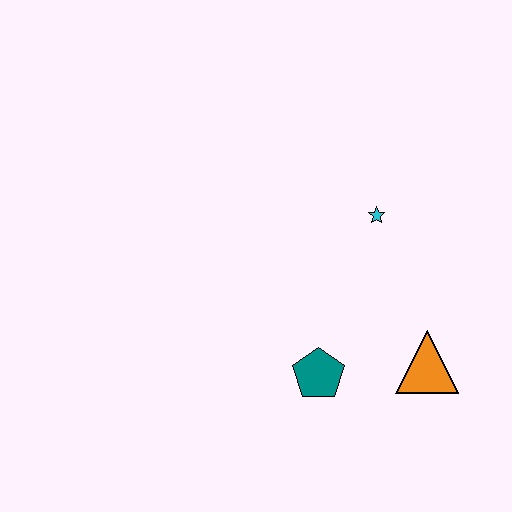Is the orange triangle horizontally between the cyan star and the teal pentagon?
No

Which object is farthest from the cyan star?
The teal pentagon is farthest from the cyan star.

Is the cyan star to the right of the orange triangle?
No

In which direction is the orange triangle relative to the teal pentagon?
The orange triangle is to the right of the teal pentagon.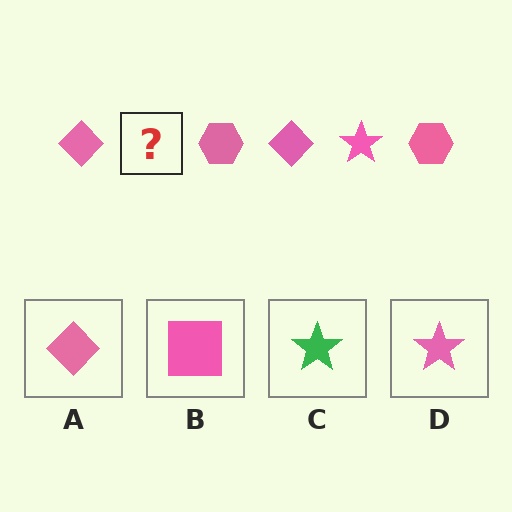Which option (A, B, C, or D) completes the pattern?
D.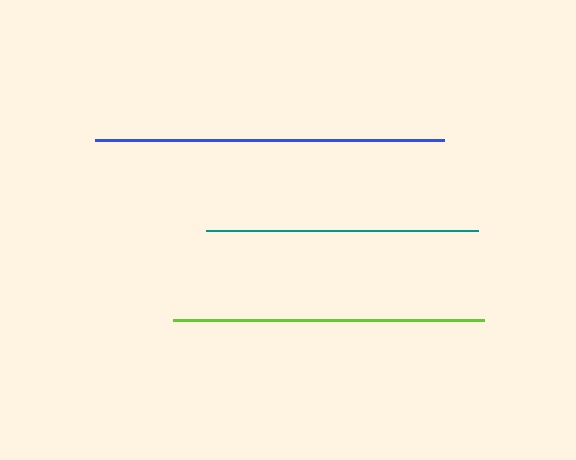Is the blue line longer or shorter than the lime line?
The blue line is longer than the lime line.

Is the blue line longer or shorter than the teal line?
The blue line is longer than the teal line.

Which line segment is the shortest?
The teal line is the shortest at approximately 272 pixels.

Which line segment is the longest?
The blue line is the longest at approximately 350 pixels.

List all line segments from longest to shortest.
From longest to shortest: blue, lime, teal.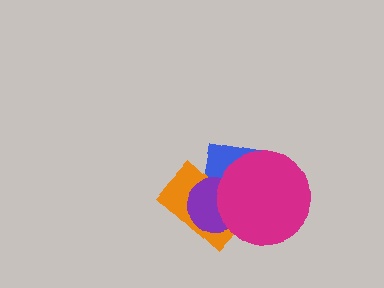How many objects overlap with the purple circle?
3 objects overlap with the purple circle.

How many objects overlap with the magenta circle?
3 objects overlap with the magenta circle.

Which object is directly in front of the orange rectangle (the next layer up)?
The purple circle is directly in front of the orange rectangle.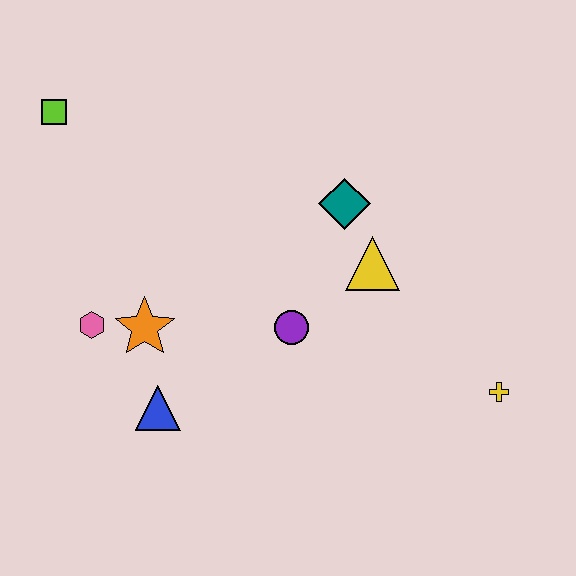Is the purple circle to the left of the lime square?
No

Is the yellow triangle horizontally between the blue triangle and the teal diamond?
No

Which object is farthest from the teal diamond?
The lime square is farthest from the teal diamond.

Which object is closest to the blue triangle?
The orange star is closest to the blue triangle.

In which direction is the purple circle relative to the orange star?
The purple circle is to the right of the orange star.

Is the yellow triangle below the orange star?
No